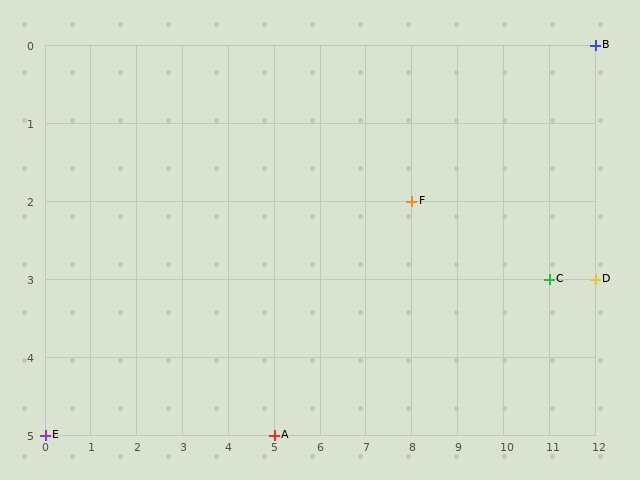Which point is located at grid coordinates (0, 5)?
Point E is at (0, 5).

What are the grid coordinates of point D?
Point D is at grid coordinates (12, 3).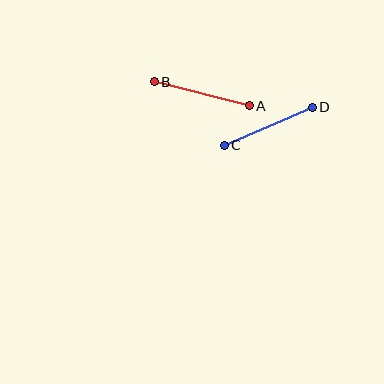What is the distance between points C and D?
The distance is approximately 96 pixels.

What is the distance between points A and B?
The distance is approximately 98 pixels.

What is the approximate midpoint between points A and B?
The midpoint is at approximately (202, 94) pixels.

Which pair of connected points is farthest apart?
Points A and B are farthest apart.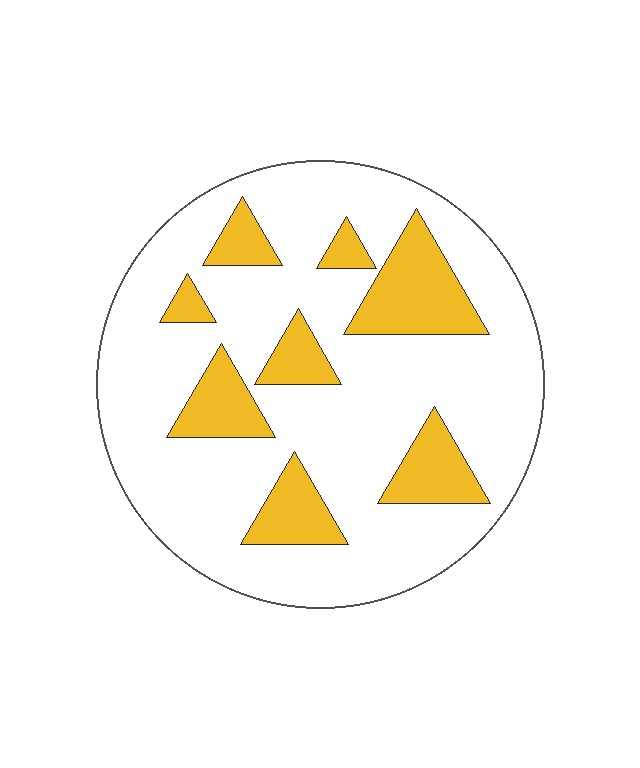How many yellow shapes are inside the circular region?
8.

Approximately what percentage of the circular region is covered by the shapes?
Approximately 20%.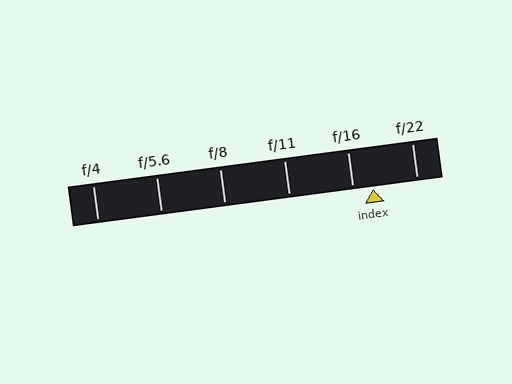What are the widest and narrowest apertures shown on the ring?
The widest aperture shown is f/4 and the narrowest is f/22.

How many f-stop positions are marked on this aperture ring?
There are 6 f-stop positions marked.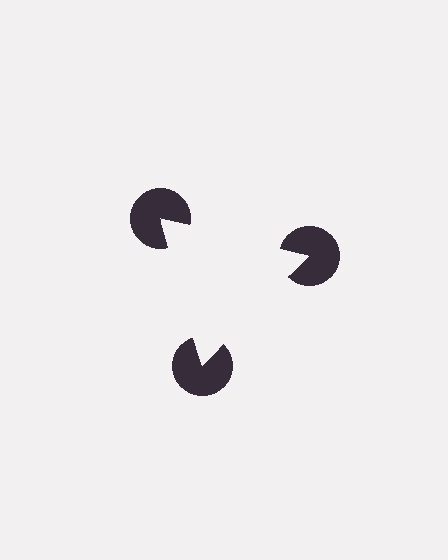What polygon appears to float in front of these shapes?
An illusory triangle — its edges are inferred from the aligned wedge cuts in the pac-man discs, not physically drawn.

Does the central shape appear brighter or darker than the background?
It typically appears slightly brighter than the background, even though no actual brightness change is drawn.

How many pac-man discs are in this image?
There are 3 — one at each vertex of the illusory triangle.